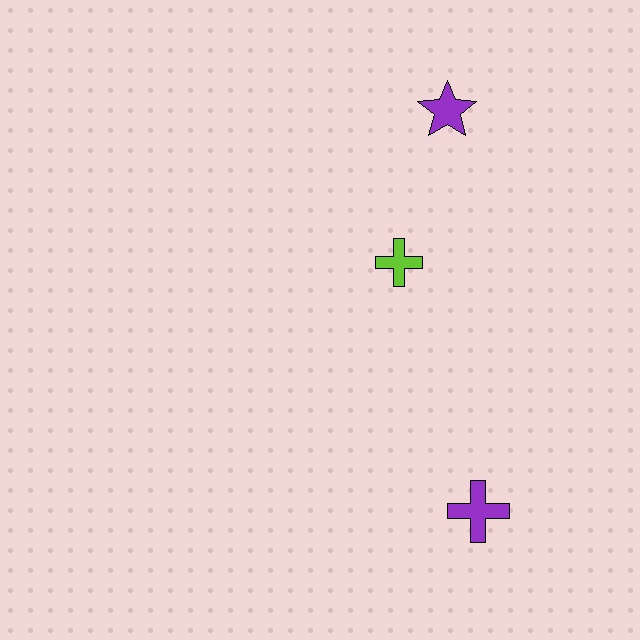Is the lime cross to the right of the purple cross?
No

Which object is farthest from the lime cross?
The purple cross is farthest from the lime cross.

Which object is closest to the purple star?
The lime cross is closest to the purple star.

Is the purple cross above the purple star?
No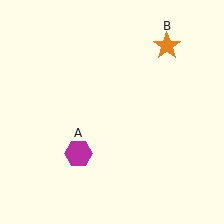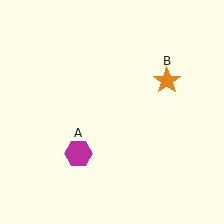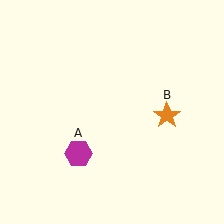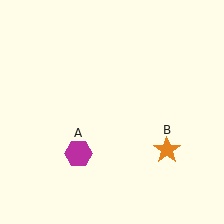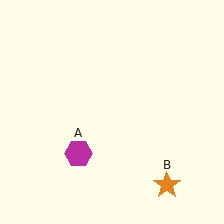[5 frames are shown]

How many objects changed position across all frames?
1 object changed position: orange star (object B).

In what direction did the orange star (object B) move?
The orange star (object B) moved down.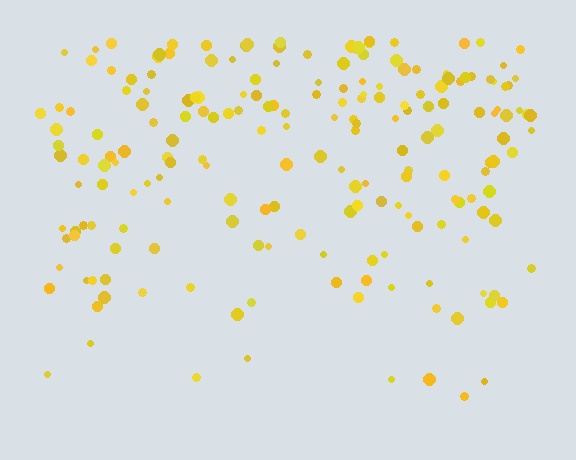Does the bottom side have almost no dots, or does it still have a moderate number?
Still a moderate number, just noticeably fewer than the top.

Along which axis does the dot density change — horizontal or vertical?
Vertical.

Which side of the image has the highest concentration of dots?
The top.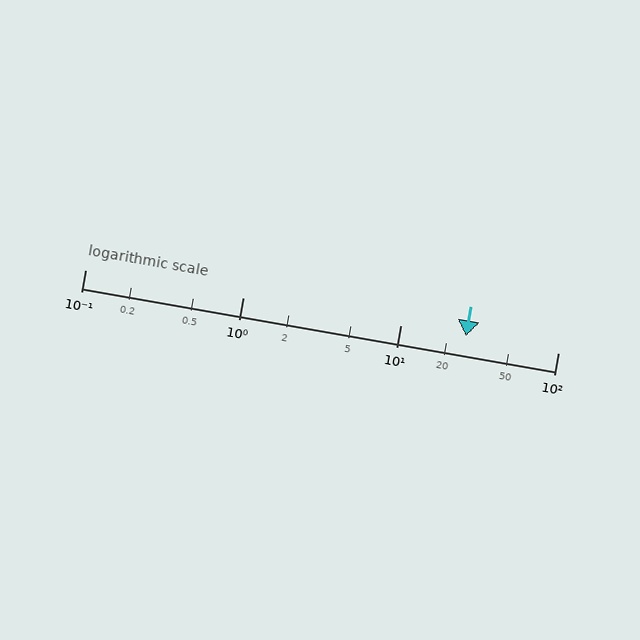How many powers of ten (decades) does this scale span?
The scale spans 3 decades, from 0.1 to 100.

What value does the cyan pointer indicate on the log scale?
The pointer indicates approximately 26.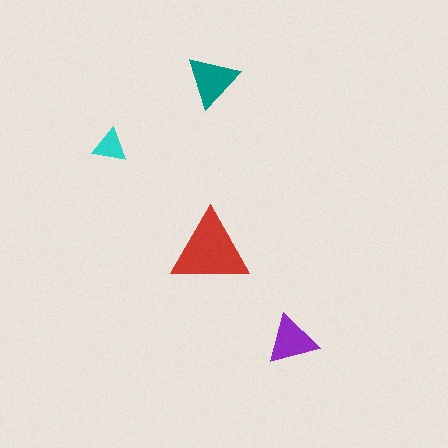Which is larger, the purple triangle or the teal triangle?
The teal one.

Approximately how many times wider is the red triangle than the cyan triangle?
About 2.5 times wider.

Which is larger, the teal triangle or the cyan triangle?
The teal one.